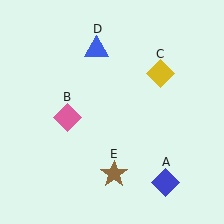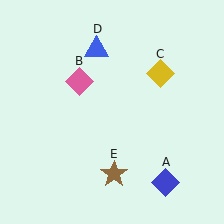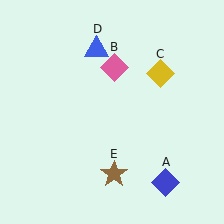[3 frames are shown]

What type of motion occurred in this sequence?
The pink diamond (object B) rotated clockwise around the center of the scene.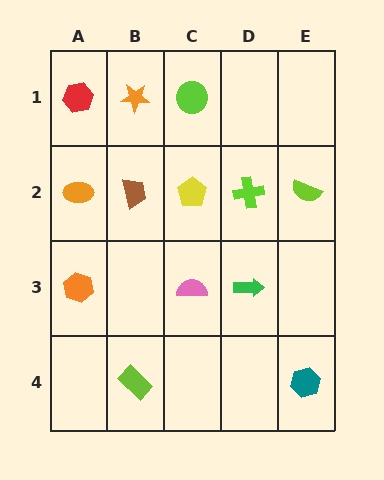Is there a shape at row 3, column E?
No, that cell is empty.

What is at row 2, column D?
A lime cross.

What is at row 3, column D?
A green arrow.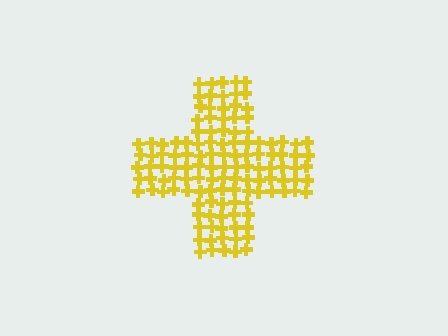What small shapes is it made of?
It is made of small crosses.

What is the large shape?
The large shape is a cross.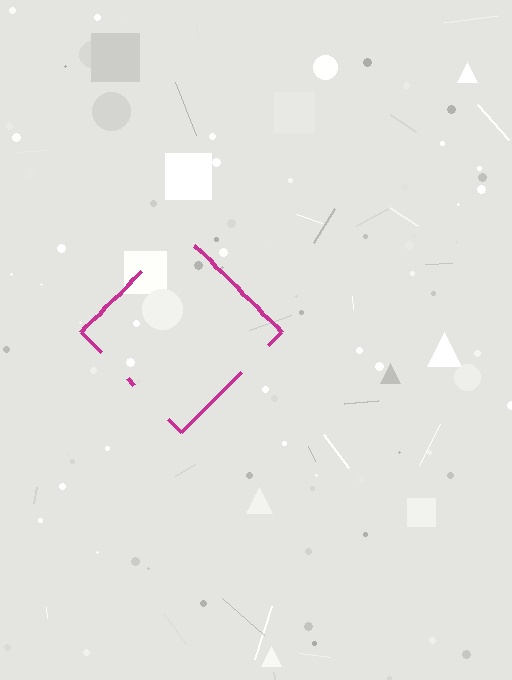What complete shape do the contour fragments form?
The contour fragments form a diamond.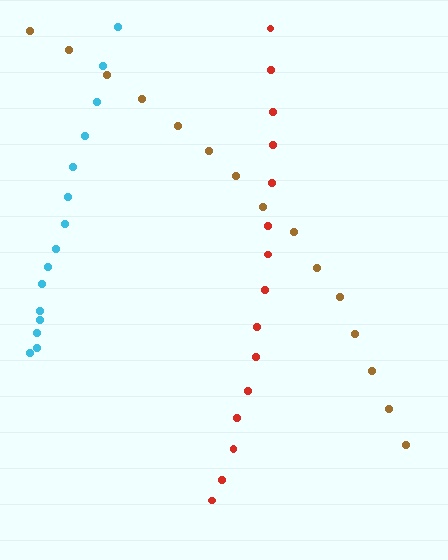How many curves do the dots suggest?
There are 3 distinct paths.